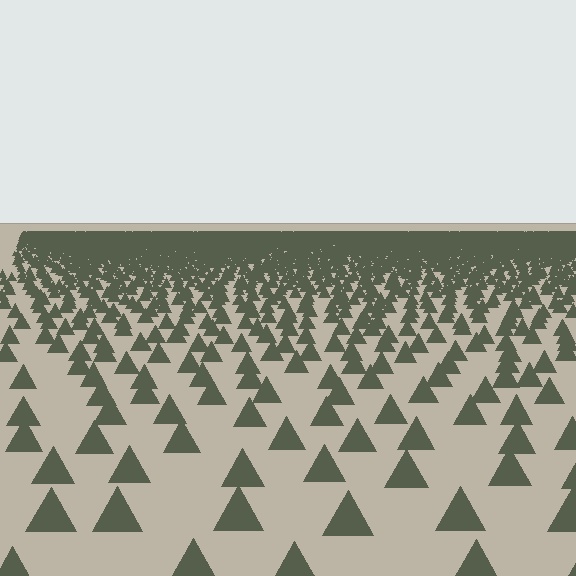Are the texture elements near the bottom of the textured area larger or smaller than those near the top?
Larger. Near the bottom, elements are closer to the viewer and appear at a bigger on-screen size.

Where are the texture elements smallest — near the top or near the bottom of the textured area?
Near the top.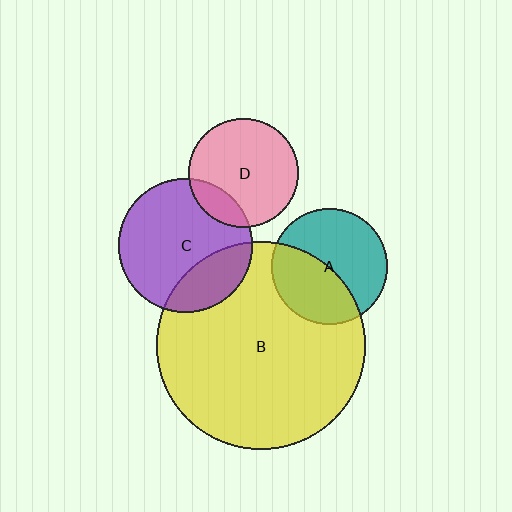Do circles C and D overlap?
Yes.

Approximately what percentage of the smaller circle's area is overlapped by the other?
Approximately 15%.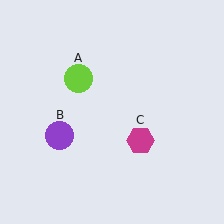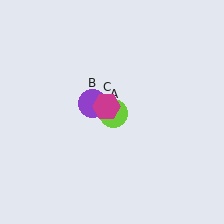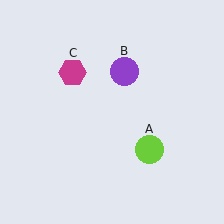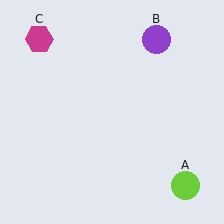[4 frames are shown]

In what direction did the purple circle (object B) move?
The purple circle (object B) moved up and to the right.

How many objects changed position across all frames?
3 objects changed position: lime circle (object A), purple circle (object B), magenta hexagon (object C).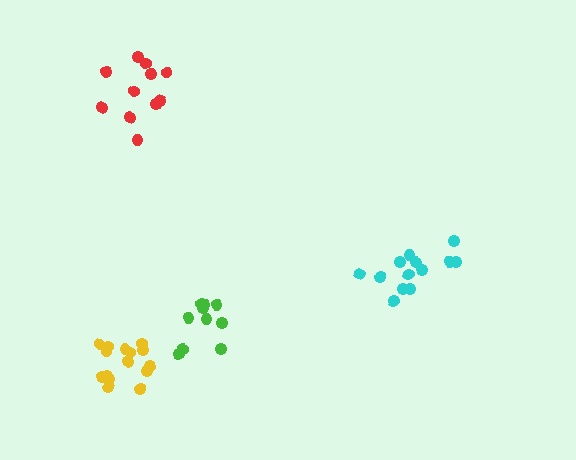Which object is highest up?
The red cluster is topmost.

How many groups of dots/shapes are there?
There are 4 groups.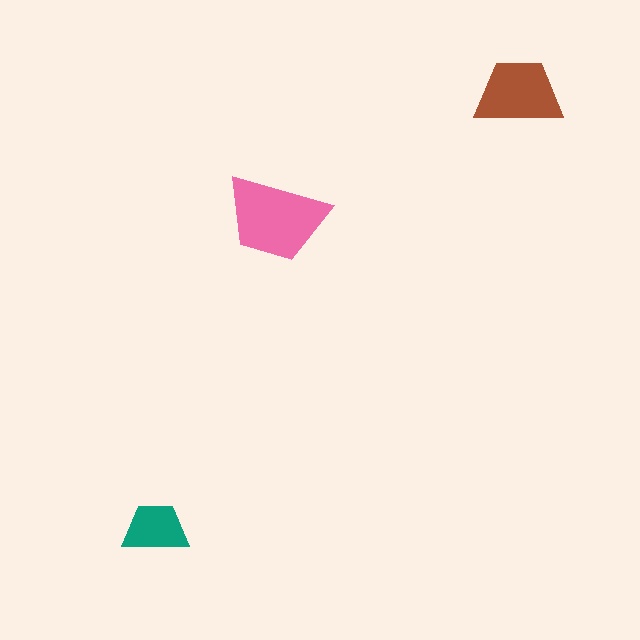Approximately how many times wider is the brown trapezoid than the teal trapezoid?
About 1.5 times wider.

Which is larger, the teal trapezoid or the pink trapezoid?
The pink one.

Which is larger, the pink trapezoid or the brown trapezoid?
The pink one.